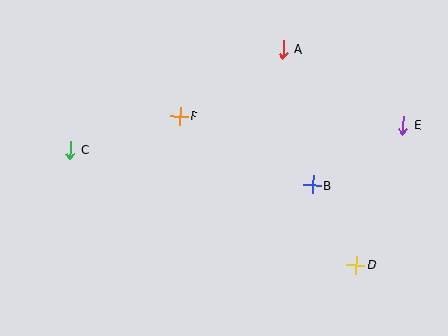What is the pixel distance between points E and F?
The distance between E and F is 224 pixels.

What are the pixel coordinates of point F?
Point F is at (180, 116).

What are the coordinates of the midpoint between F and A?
The midpoint between F and A is at (231, 83).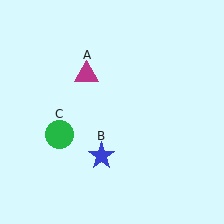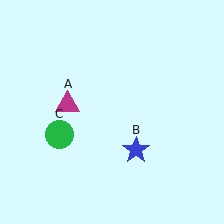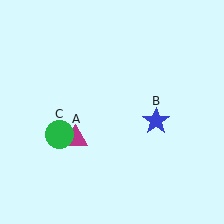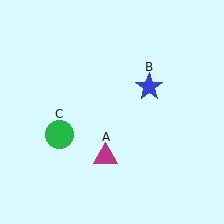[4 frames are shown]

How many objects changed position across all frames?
2 objects changed position: magenta triangle (object A), blue star (object B).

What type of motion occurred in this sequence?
The magenta triangle (object A), blue star (object B) rotated counterclockwise around the center of the scene.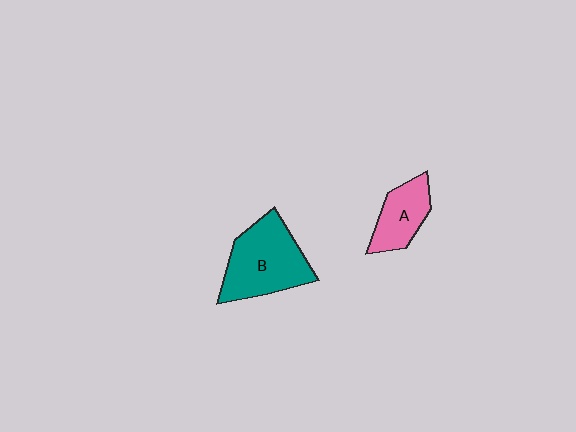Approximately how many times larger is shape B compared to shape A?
Approximately 1.7 times.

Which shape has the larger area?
Shape B (teal).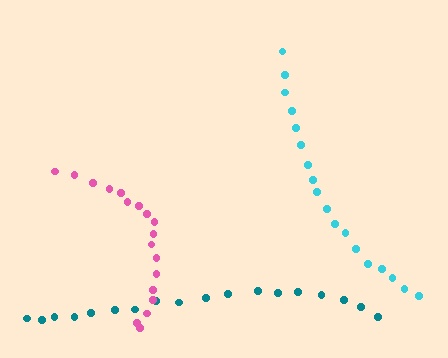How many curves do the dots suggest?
There are 3 distinct paths.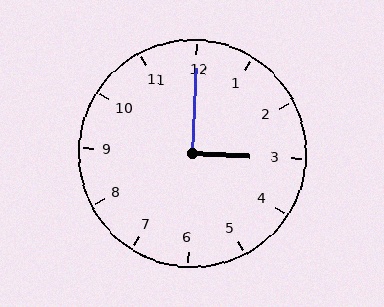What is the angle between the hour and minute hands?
Approximately 90 degrees.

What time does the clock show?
3:00.